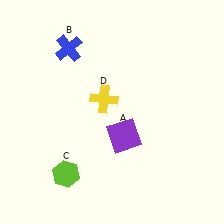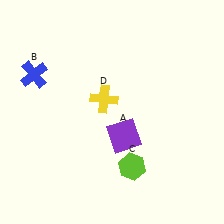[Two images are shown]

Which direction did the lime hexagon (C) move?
The lime hexagon (C) moved right.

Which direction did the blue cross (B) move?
The blue cross (B) moved left.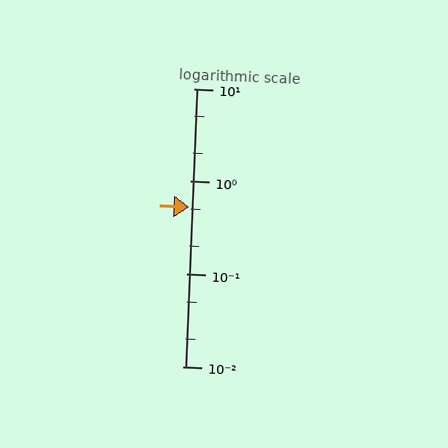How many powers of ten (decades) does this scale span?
The scale spans 3 decades, from 0.01 to 10.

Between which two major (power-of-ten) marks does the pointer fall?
The pointer is between 0.1 and 1.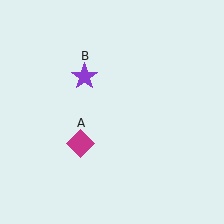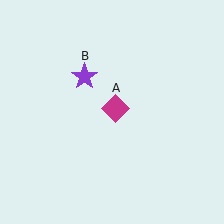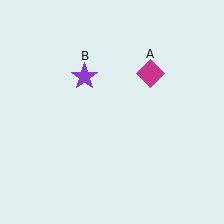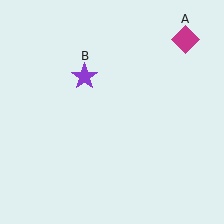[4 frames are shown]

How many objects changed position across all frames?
1 object changed position: magenta diamond (object A).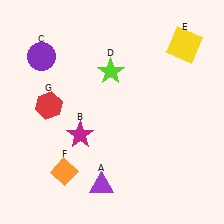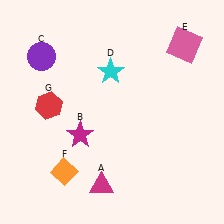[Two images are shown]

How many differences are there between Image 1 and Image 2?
There are 3 differences between the two images.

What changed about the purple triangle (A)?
In Image 1, A is purple. In Image 2, it changed to magenta.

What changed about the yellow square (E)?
In Image 1, E is yellow. In Image 2, it changed to pink.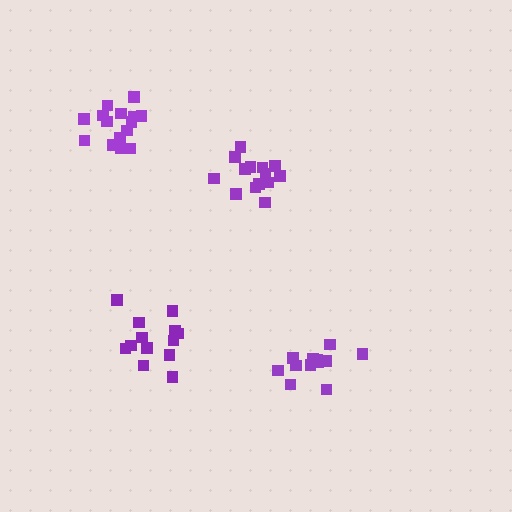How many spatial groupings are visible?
There are 4 spatial groupings.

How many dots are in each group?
Group 1: 13 dots, Group 2: 14 dots, Group 3: 15 dots, Group 4: 12 dots (54 total).